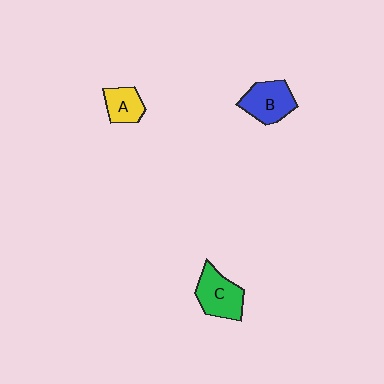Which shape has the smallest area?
Shape A (yellow).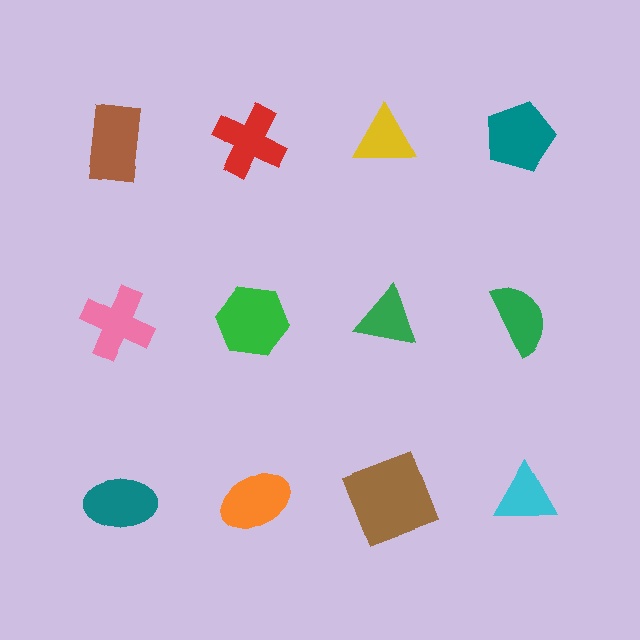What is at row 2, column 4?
A green semicircle.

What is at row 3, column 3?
A brown square.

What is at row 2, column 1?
A pink cross.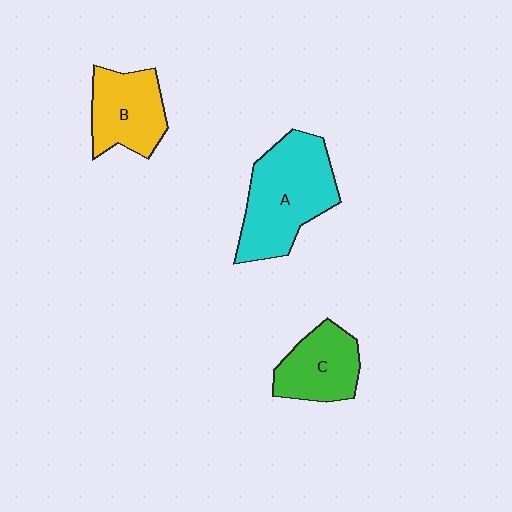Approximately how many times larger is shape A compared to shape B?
Approximately 1.5 times.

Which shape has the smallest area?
Shape C (green).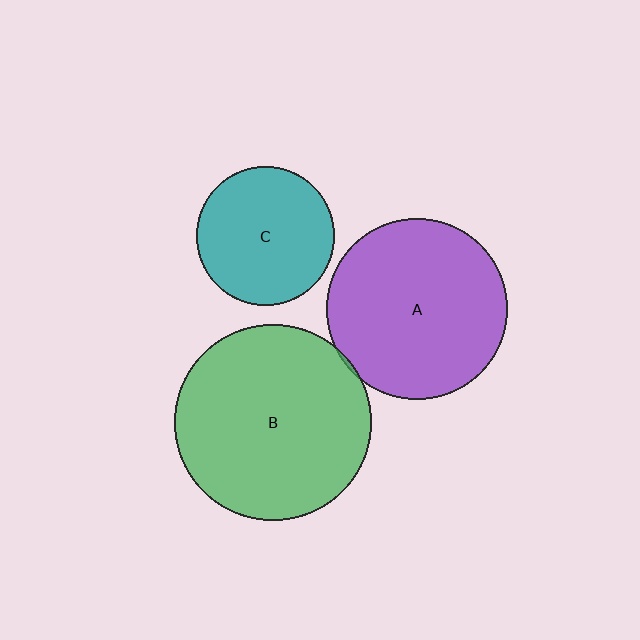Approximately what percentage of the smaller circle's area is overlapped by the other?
Approximately 5%.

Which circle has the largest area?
Circle B (green).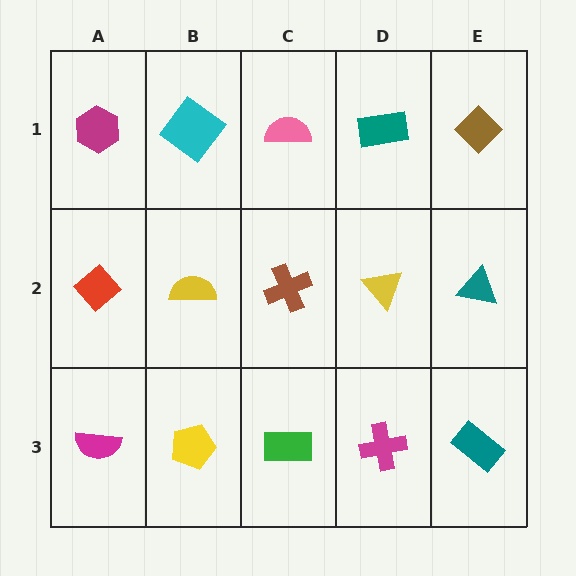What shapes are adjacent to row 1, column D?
A yellow triangle (row 2, column D), a pink semicircle (row 1, column C), a brown diamond (row 1, column E).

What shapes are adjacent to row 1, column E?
A teal triangle (row 2, column E), a teal rectangle (row 1, column D).